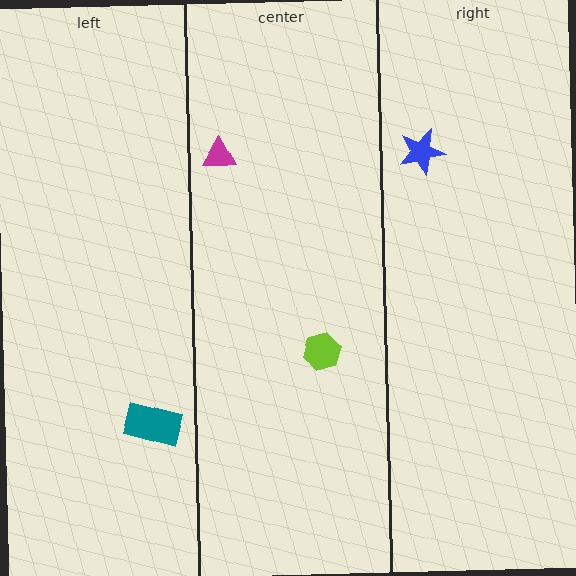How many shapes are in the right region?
1.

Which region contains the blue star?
The right region.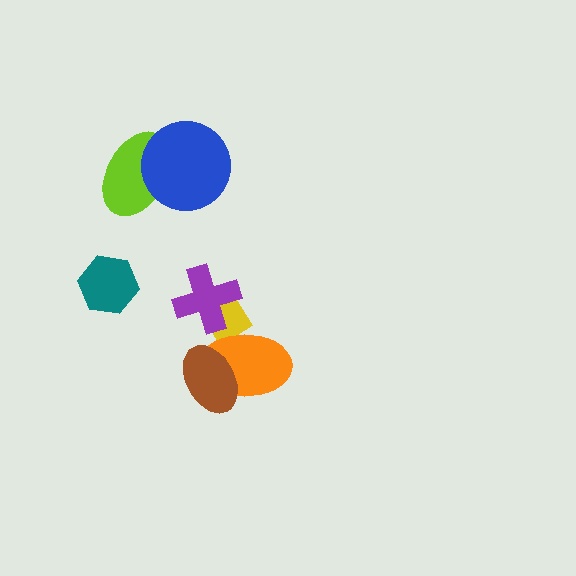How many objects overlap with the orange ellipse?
2 objects overlap with the orange ellipse.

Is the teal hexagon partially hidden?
No, no other shape covers it.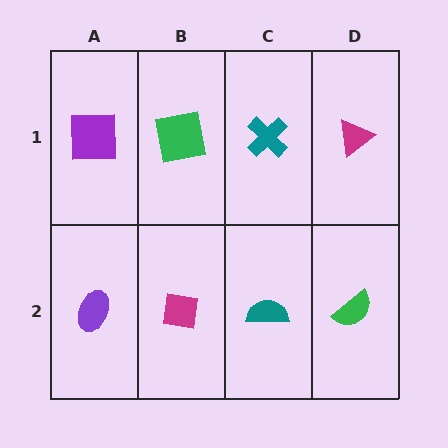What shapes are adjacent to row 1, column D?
A green semicircle (row 2, column D), a teal cross (row 1, column C).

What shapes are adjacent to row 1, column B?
A magenta square (row 2, column B), a purple square (row 1, column A), a teal cross (row 1, column C).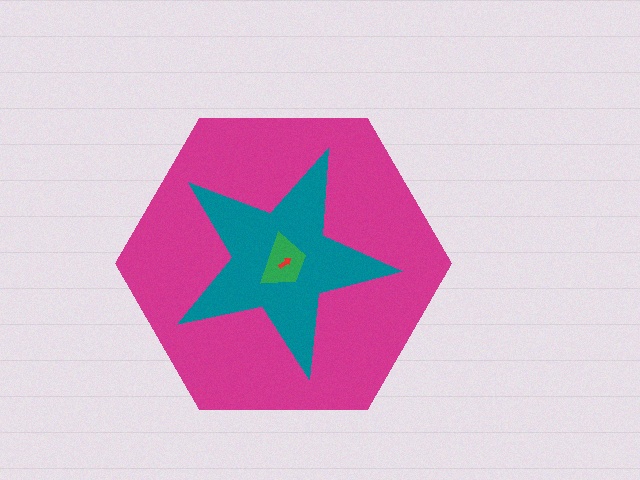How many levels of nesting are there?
4.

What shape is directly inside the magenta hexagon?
The teal star.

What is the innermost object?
The red arrow.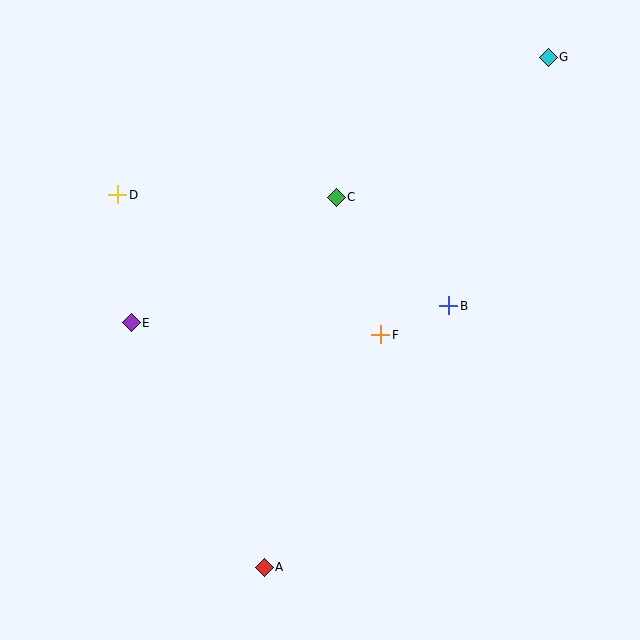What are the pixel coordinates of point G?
Point G is at (548, 57).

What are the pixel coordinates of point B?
Point B is at (449, 306).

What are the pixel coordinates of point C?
Point C is at (336, 197).